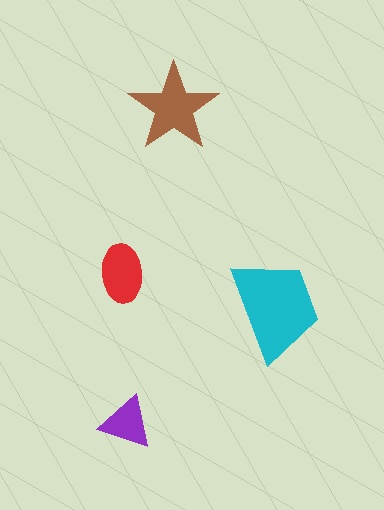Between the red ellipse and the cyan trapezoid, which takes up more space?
The cyan trapezoid.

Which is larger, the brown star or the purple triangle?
The brown star.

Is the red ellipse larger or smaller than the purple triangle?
Larger.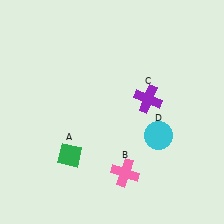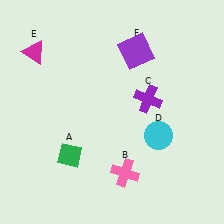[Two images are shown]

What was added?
A magenta triangle (E), a purple square (F) were added in Image 2.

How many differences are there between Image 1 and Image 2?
There are 2 differences between the two images.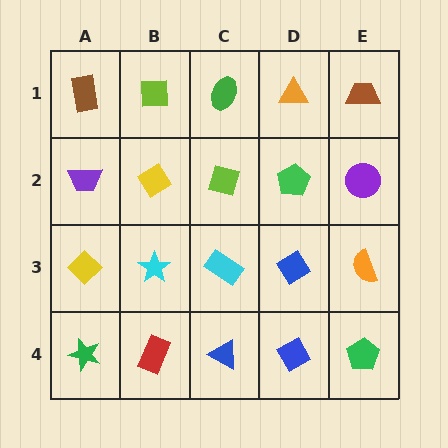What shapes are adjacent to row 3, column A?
A purple trapezoid (row 2, column A), a green star (row 4, column A), a cyan star (row 3, column B).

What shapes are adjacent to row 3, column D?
A green pentagon (row 2, column D), a blue diamond (row 4, column D), a cyan rectangle (row 3, column C), an orange semicircle (row 3, column E).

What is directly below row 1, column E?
A purple circle.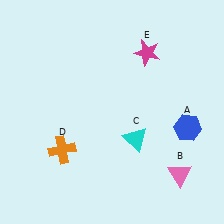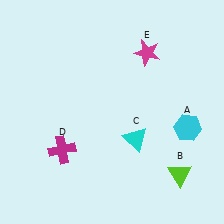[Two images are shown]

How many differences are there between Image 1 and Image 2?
There are 3 differences between the two images.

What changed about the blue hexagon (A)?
In Image 1, A is blue. In Image 2, it changed to cyan.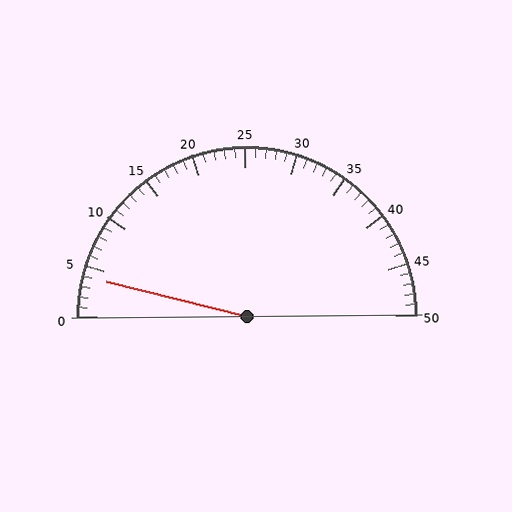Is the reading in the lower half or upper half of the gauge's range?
The reading is in the lower half of the range (0 to 50).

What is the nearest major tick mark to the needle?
The nearest major tick mark is 5.